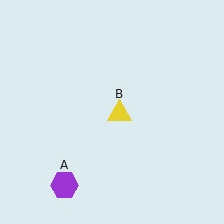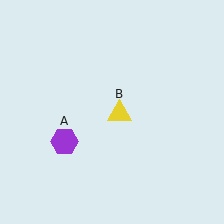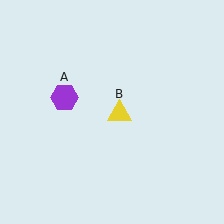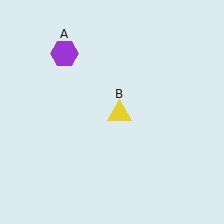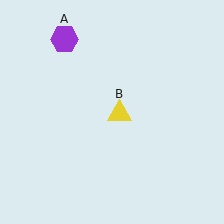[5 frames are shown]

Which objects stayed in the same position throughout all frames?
Yellow triangle (object B) remained stationary.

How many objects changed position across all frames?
1 object changed position: purple hexagon (object A).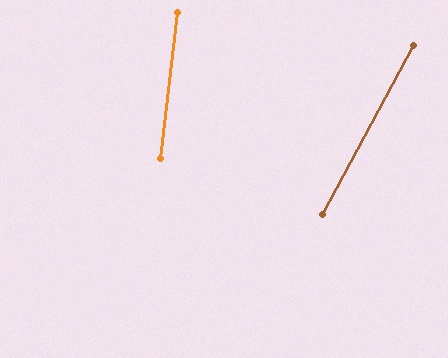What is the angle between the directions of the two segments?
Approximately 22 degrees.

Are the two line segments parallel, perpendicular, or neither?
Neither parallel nor perpendicular — they differ by about 22°.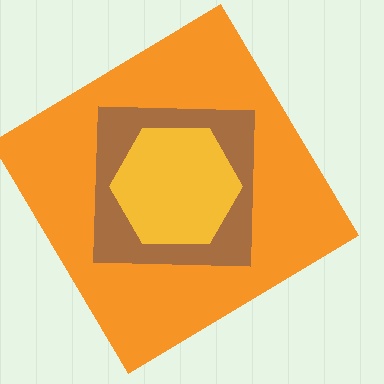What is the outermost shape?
The orange diamond.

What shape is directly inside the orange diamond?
The brown square.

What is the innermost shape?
The yellow hexagon.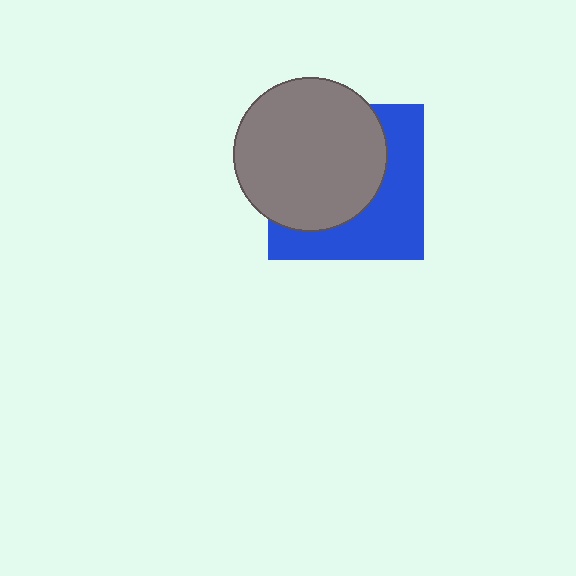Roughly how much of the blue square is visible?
A small part of it is visible (roughly 44%).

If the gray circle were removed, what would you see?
You would see the complete blue square.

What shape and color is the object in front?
The object in front is a gray circle.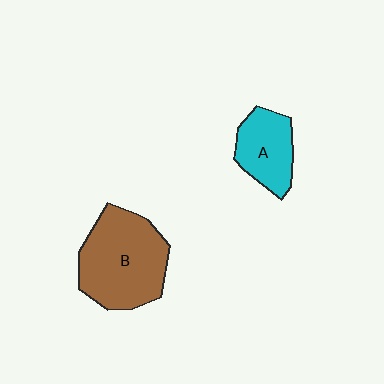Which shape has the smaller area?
Shape A (cyan).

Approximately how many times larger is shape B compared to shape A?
Approximately 1.8 times.